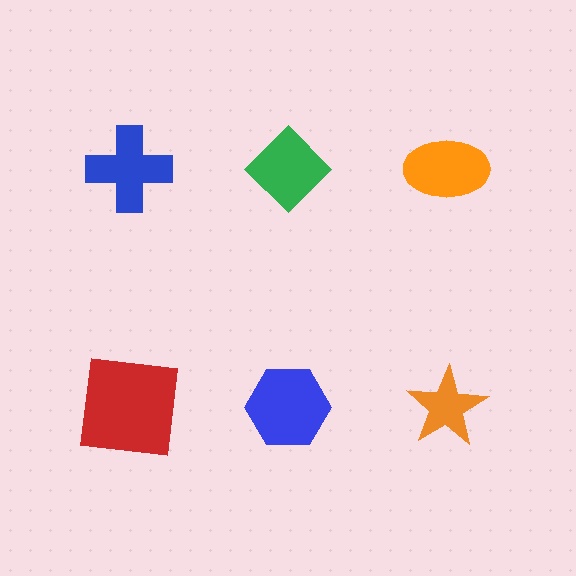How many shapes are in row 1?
3 shapes.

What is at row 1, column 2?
A green diamond.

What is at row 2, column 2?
A blue hexagon.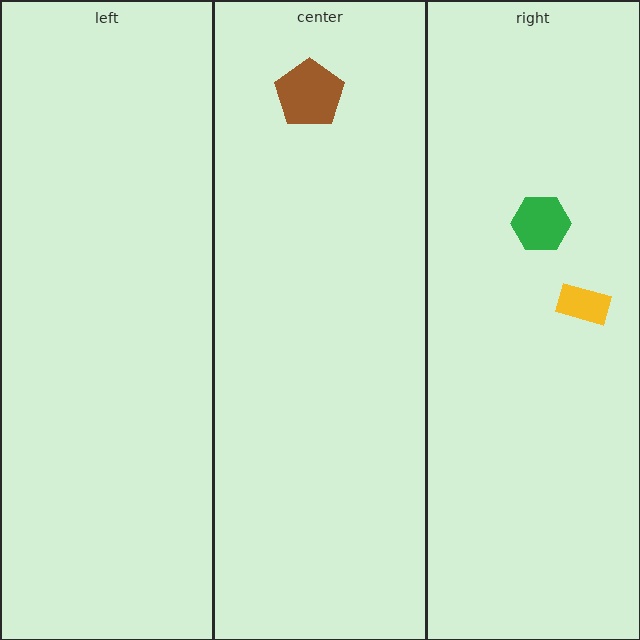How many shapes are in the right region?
2.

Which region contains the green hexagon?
The right region.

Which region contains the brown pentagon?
The center region.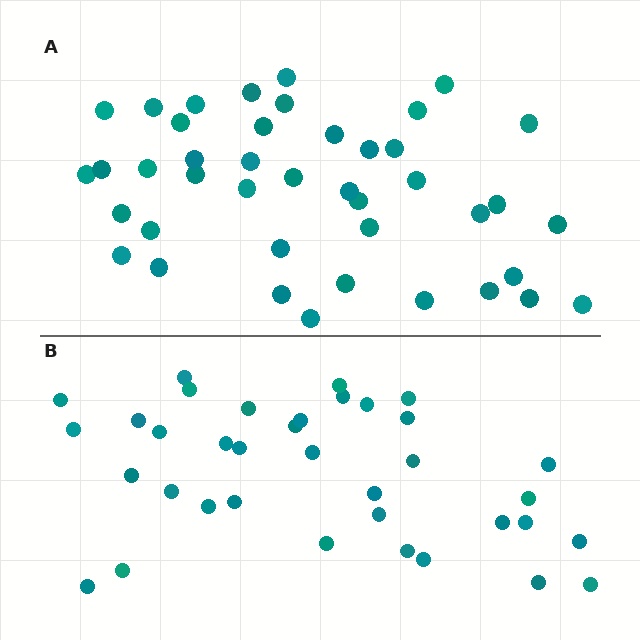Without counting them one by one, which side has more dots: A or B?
Region A (the top region) has more dots.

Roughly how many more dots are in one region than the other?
Region A has about 6 more dots than region B.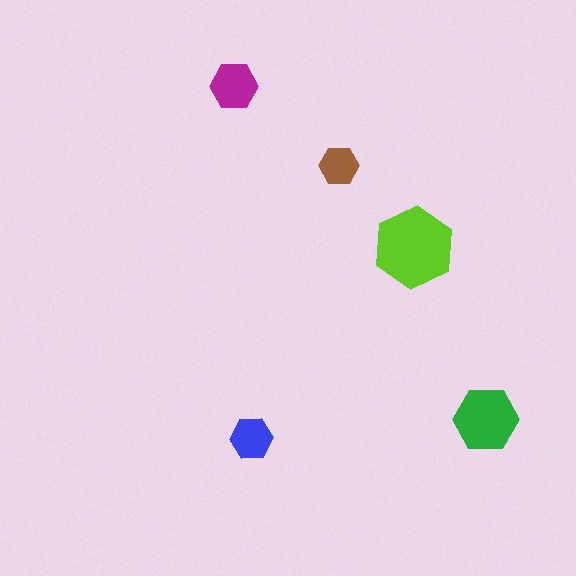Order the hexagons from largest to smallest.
the lime one, the green one, the magenta one, the blue one, the brown one.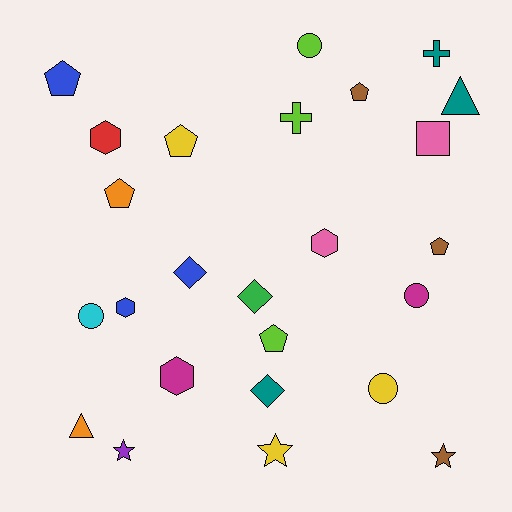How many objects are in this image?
There are 25 objects.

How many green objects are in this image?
There is 1 green object.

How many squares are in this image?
There is 1 square.